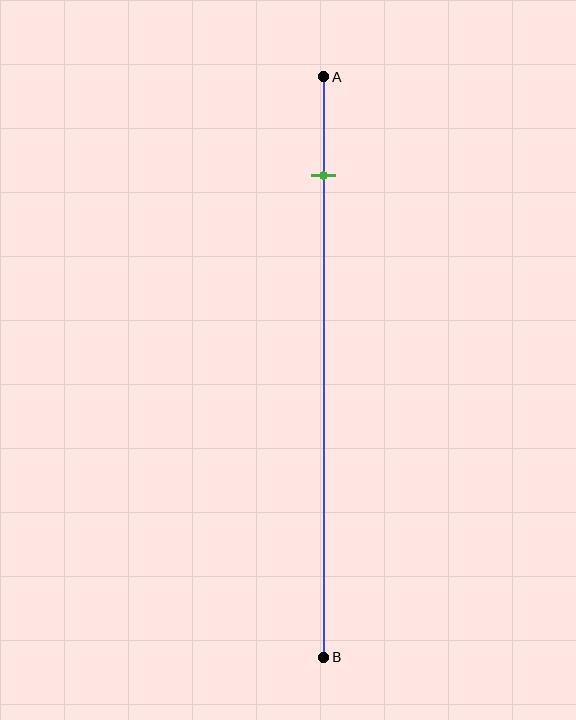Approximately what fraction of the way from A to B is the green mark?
The green mark is approximately 15% of the way from A to B.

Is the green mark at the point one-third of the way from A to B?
No, the mark is at about 15% from A, not at the 33% one-third point.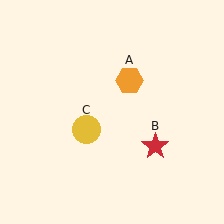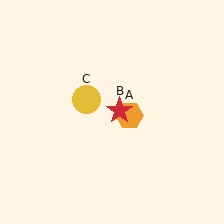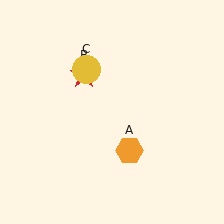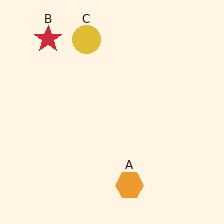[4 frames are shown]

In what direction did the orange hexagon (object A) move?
The orange hexagon (object A) moved down.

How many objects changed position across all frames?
3 objects changed position: orange hexagon (object A), red star (object B), yellow circle (object C).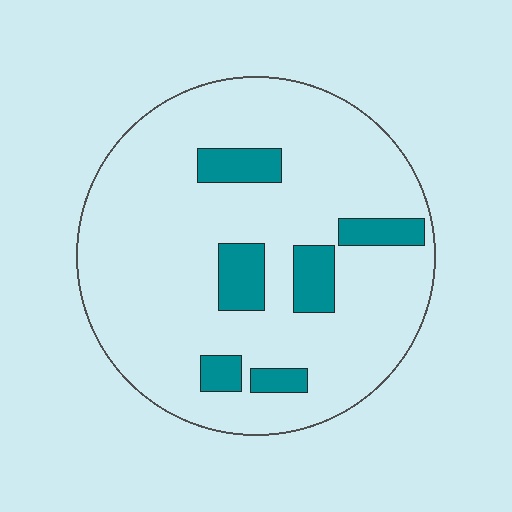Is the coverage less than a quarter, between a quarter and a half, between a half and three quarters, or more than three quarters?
Less than a quarter.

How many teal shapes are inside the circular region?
6.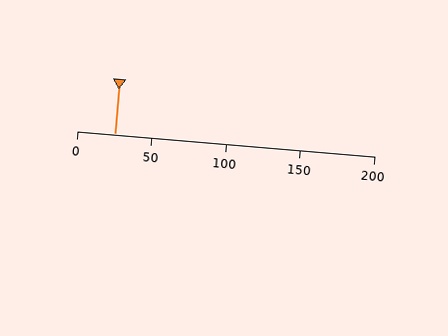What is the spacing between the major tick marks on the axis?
The major ticks are spaced 50 apart.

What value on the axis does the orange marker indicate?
The marker indicates approximately 25.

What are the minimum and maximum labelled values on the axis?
The axis runs from 0 to 200.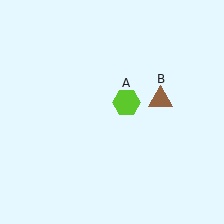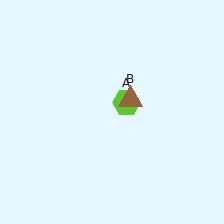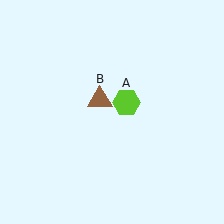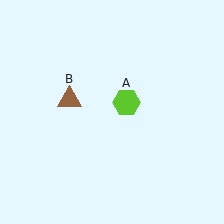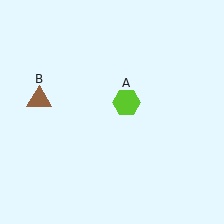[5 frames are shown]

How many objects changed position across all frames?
1 object changed position: brown triangle (object B).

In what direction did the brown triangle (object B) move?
The brown triangle (object B) moved left.